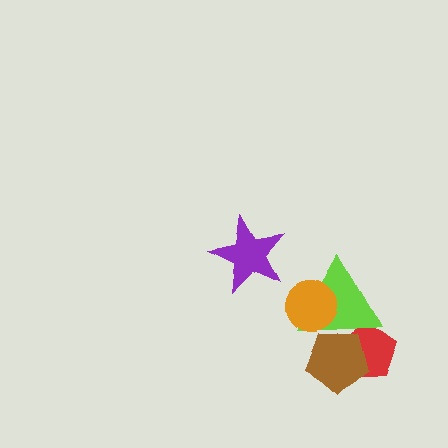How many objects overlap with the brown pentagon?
2 objects overlap with the brown pentagon.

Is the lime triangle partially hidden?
Yes, it is partially covered by another shape.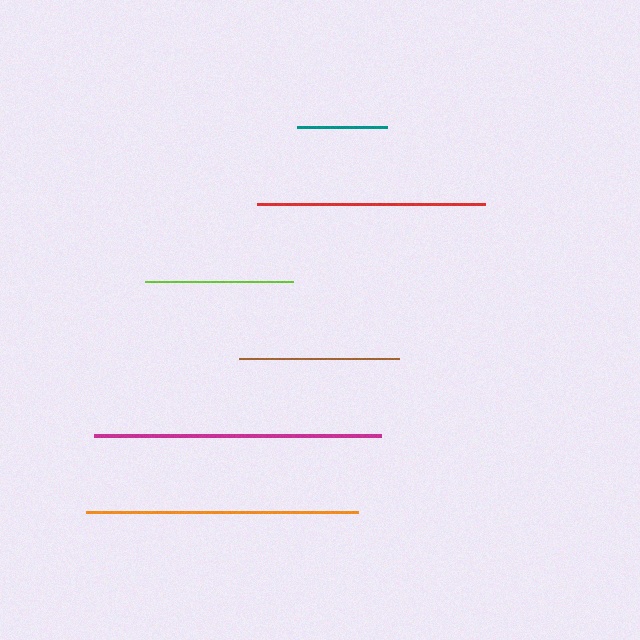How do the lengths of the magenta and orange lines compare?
The magenta and orange lines are approximately the same length.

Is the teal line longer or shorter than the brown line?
The brown line is longer than the teal line.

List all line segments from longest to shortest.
From longest to shortest: magenta, orange, red, brown, lime, teal.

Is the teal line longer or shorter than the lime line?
The lime line is longer than the teal line.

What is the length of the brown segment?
The brown segment is approximately 160 pixels long.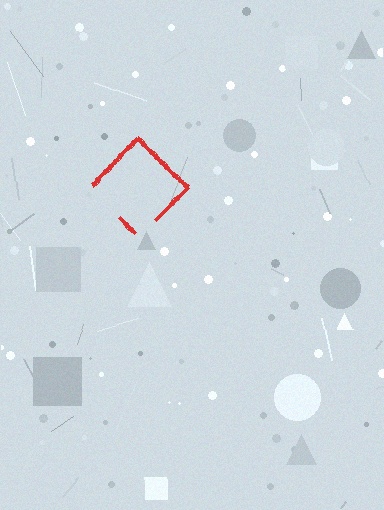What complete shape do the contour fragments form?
The contour fragments form a diamond.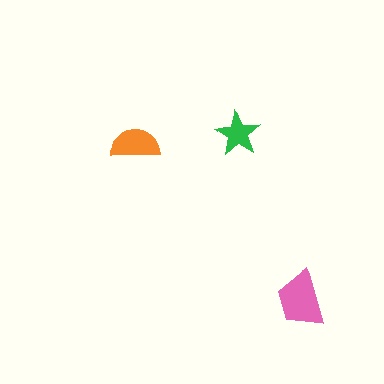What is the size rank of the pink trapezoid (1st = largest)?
1st.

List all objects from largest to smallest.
The pink trapezoid, the orange semicircle, the green star.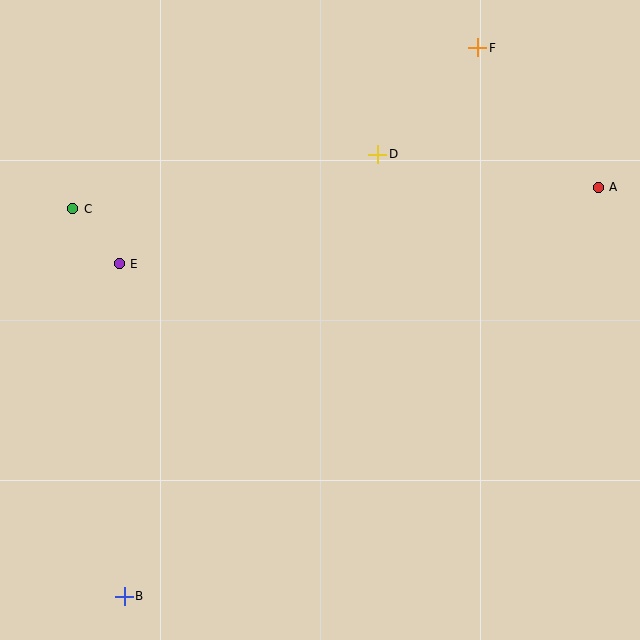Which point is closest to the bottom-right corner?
Point A is closest to the bottom-right corner.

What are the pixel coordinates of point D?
Point D is at (378, 154).